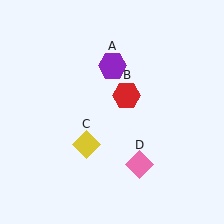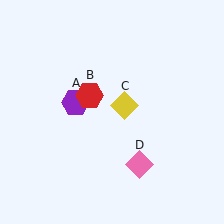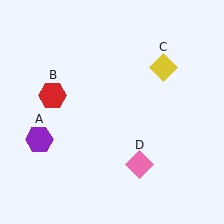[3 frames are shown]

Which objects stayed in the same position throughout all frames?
Pink diamond (object D) remained stationary.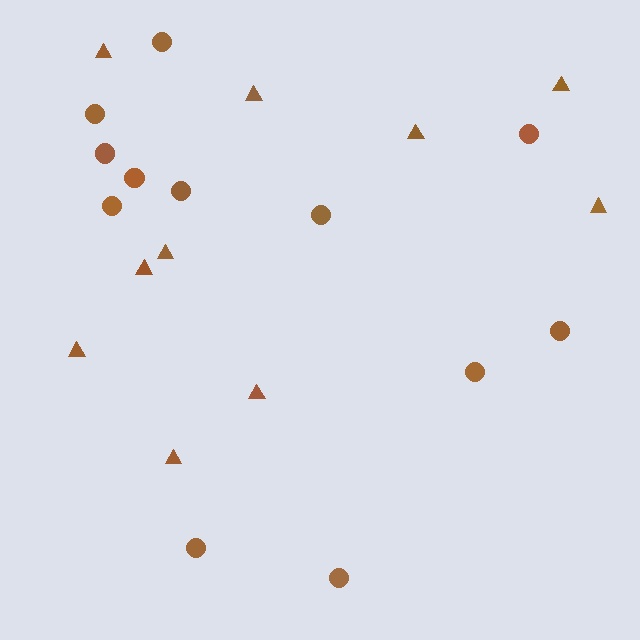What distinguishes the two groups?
There are 2 groups: one group of triangles (10) and one group of circles (12).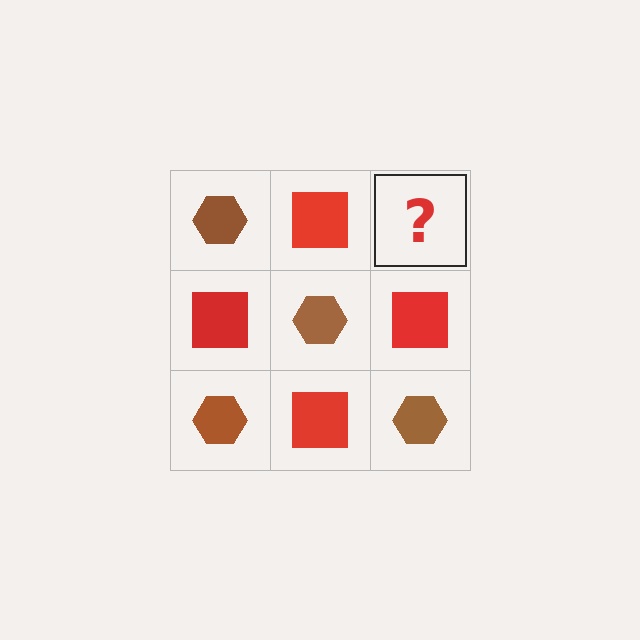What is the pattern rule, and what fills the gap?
The rule is that it alternates brown hexagon and red square in a checkerboard pattern. The gap should be filled with a brown hexagon.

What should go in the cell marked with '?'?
The missing cell should contain a brown hexagon.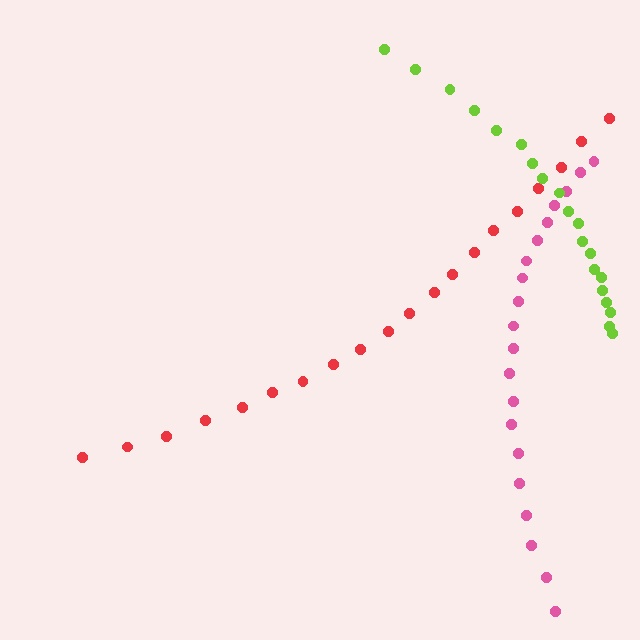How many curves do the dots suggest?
There are 3 distinct paths.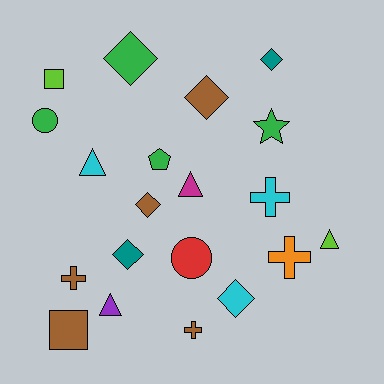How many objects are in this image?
There are 20 objects.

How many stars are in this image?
There is 1 star.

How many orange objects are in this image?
There is 1 orange object.